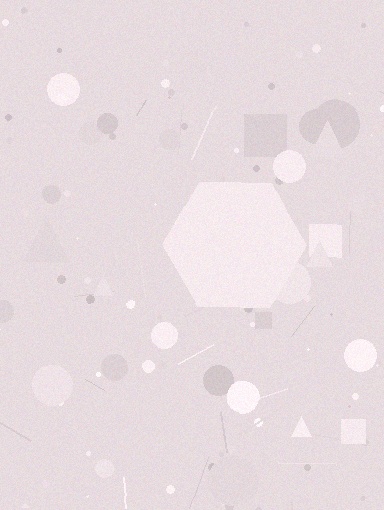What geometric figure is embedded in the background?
A hexagon is embedded in the background.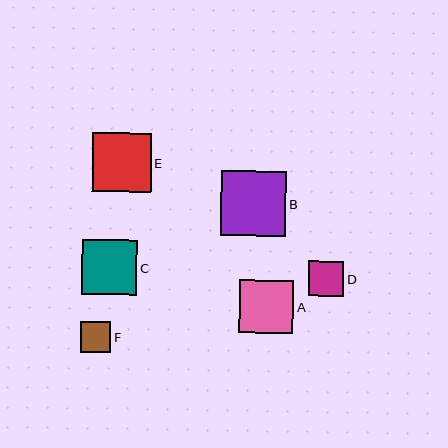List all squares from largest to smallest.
From largest to smallest: B, E, C, A, D, F.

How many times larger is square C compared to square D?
Square C is approximately 1.6 times the size of square D.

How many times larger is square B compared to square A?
Square B is approximately 1.2 times the size of square A.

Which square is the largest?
Square B is the largest with a size of approximately 65 pixels.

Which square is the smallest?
Square F is the smallest with a size of approximately 31 pixels.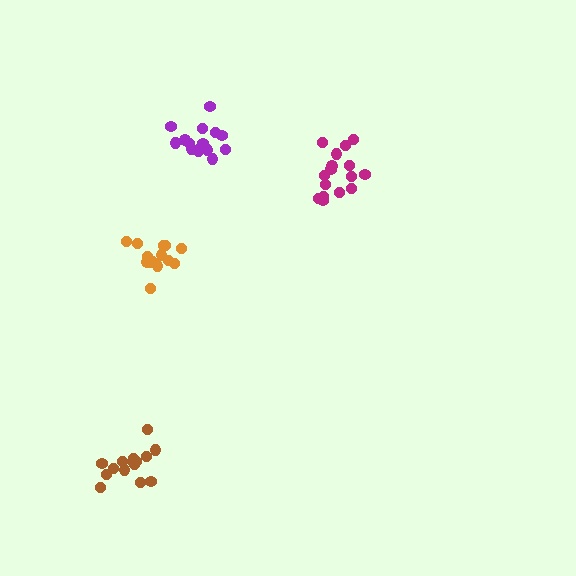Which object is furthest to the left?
The brown cluster is leftmost.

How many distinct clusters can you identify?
There are 4 distinct clusters.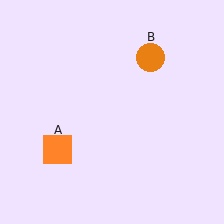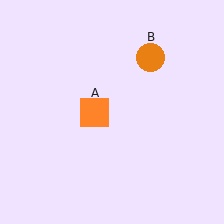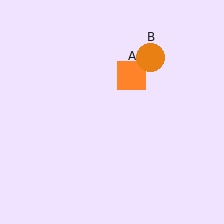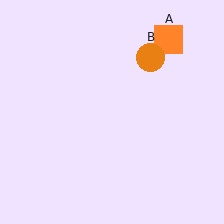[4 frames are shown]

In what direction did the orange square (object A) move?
The orange square (object A) moved up and to the right.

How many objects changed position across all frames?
1 object changed position: orange square (object A).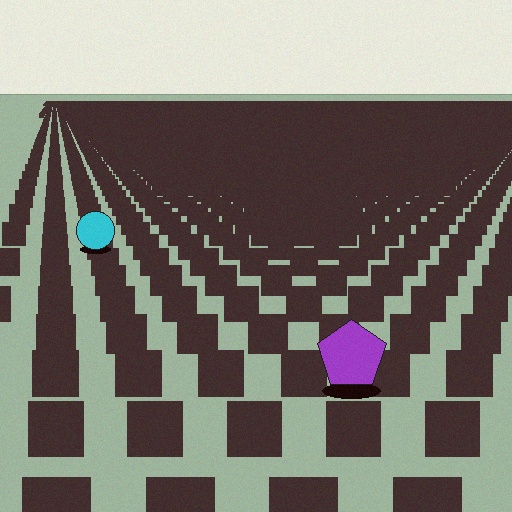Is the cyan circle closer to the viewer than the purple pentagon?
No. The purple pentagon is closer — you can tell from the texture gradient: the ground texture is coarser near it.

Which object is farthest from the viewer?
The cyan circle is farthest from the viewer. It appears smaller and the ground texture around it is denser.